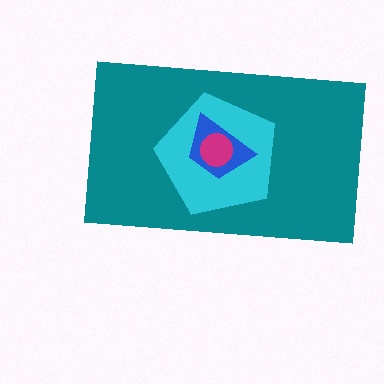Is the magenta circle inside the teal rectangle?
Yes.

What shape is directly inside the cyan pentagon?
The blue trapezoid.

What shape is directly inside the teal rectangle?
The cyan pentagon.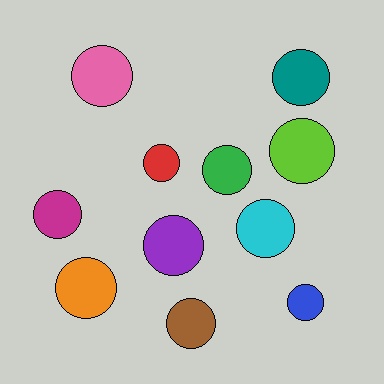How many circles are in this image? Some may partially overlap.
There are 11 circles.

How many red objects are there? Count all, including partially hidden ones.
There is 1 red object.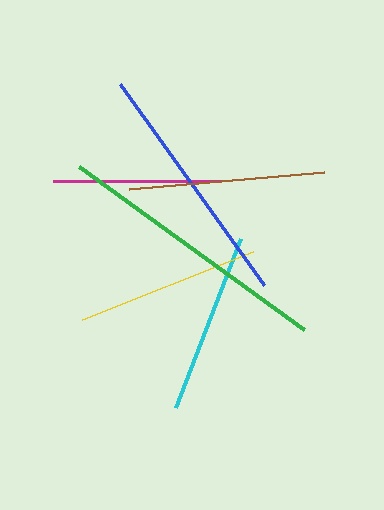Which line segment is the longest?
The green line is the longest at approximately 278 pixels.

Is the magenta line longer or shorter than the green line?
The green line is longer than the magenta line.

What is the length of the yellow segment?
The yellow segment is approximately 184 pixels long.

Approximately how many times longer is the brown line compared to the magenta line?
The brown line is approximately 1.2 times the length of the magenta line.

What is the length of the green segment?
The green segment is approximately 278 pixels long.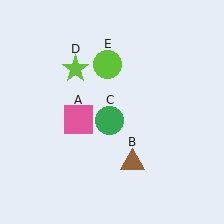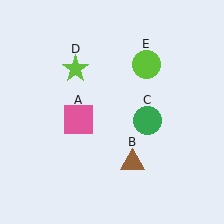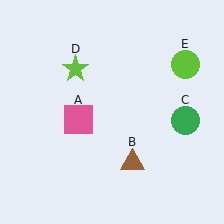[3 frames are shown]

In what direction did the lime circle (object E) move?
The lime circle (object E) moved right.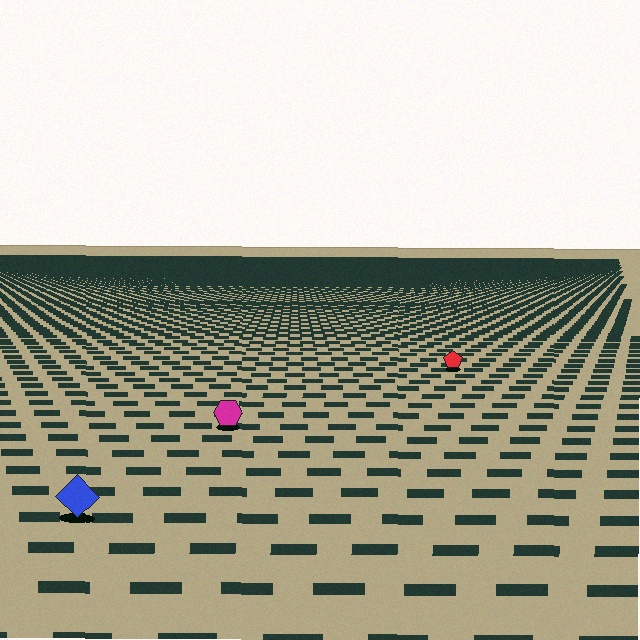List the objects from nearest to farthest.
From nearest to farthest: the blue diamond, the magenta hexagon, the red pentagon.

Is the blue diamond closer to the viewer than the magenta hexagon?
Yes. The blue diamond is closer — you can tell from the texture gradient: the ground texture is coarser near it.